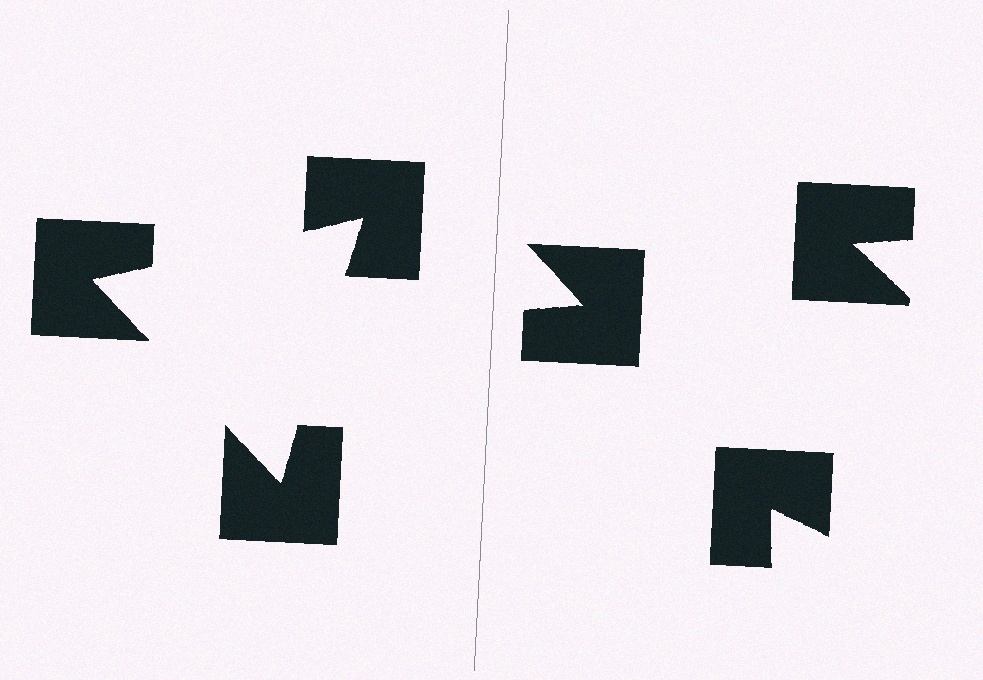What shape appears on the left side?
An illusory triangle.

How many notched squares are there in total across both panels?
6 — 3 on each side.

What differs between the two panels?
The notched squares are positioned identically on both sides; only the wedge orientations differ. On the left they align to a triangle; on the right they are misaligned.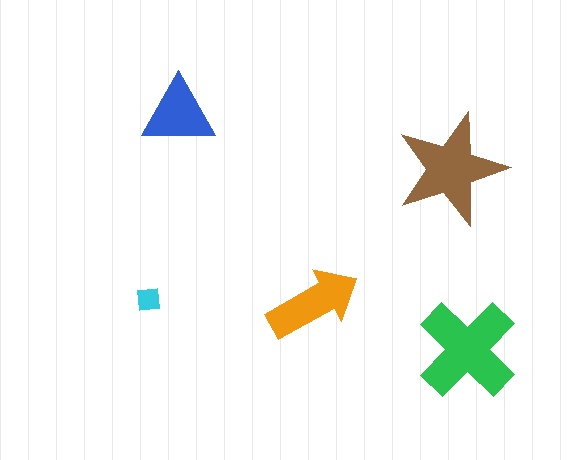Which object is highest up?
The blue triangle is topmost.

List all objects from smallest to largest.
The cyan square, the blue triangle, the orange arrow, the brown star, the green cross.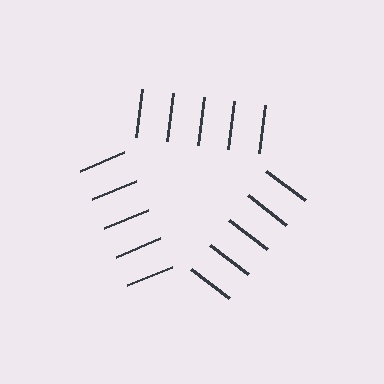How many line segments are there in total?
15 — 5 along each of the 3 edges.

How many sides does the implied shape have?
3 sides — the line-ends trace a triangle.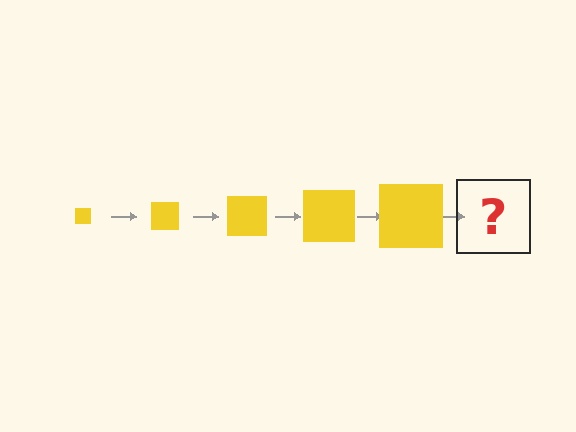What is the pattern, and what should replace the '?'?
The pattern is that the square gets progressively larger each step. The '?' should be a yellow square, larger than the previous one.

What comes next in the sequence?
The next element should be a yellow square, larger than the previous one.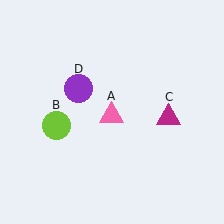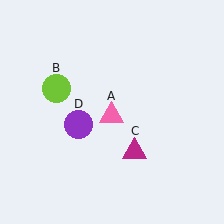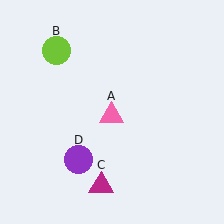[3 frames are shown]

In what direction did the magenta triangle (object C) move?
The magenta triangle (object C) moved down and to the left.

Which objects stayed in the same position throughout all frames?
Pink triangle (object A) remained stationary.